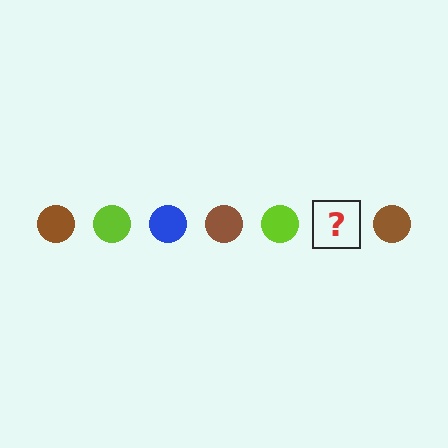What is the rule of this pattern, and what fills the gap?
The rule is that the pattern cycles through brown, lime, blue circles. The gap should be filled with a blue circle.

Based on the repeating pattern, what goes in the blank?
The blank should be a blue circle.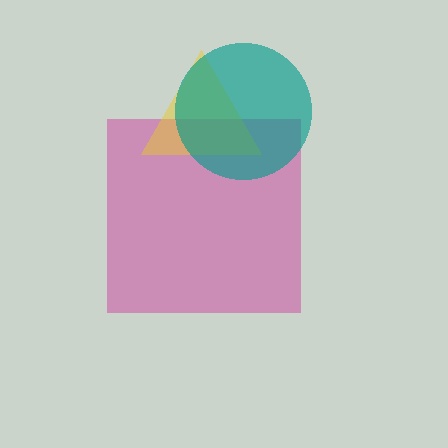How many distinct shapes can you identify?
There are 3 distinct shapes: a magenta square, a yellow triangle, a teal circle.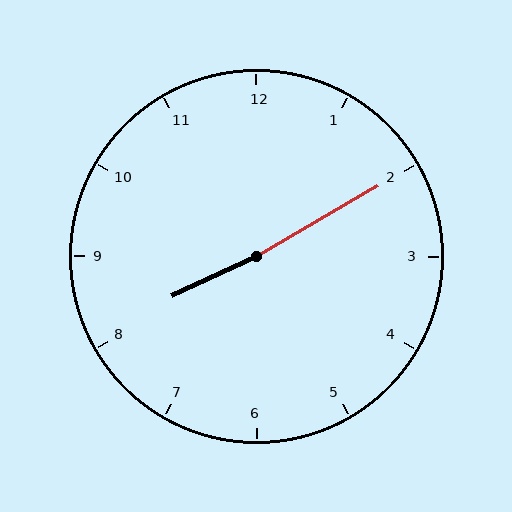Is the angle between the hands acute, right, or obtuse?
It is obtuse.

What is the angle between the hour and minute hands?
Approximately 175 degrees.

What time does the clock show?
8:10.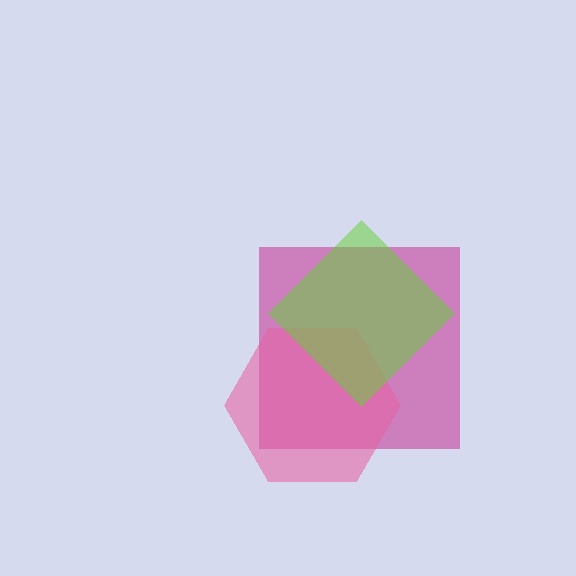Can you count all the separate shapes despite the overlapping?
Yes, there are 3 separate shapes.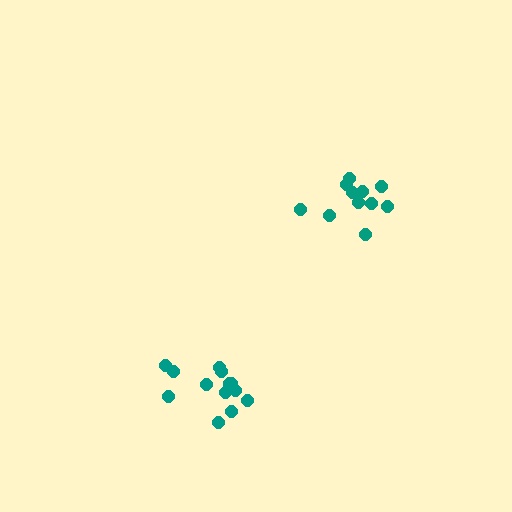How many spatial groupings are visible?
There are 2 spatial groupings.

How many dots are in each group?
Group 1: 13 dots, Group 2: 11 dots (24 total).